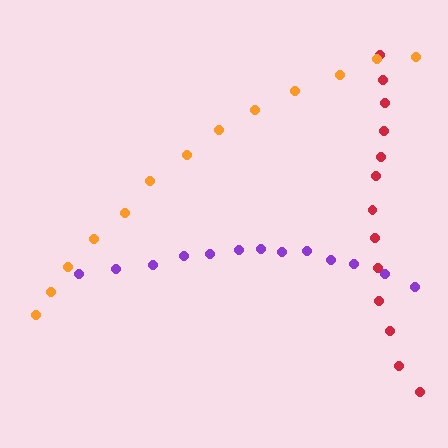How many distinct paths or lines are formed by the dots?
There are 3 distinct paths.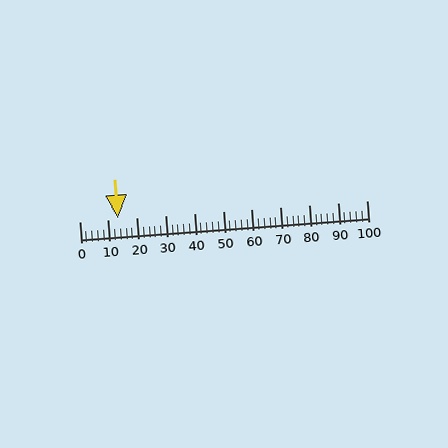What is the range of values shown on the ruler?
The ruler shows values from 0 to 100.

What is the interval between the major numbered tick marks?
The major tick marks are spaced 10 units apart.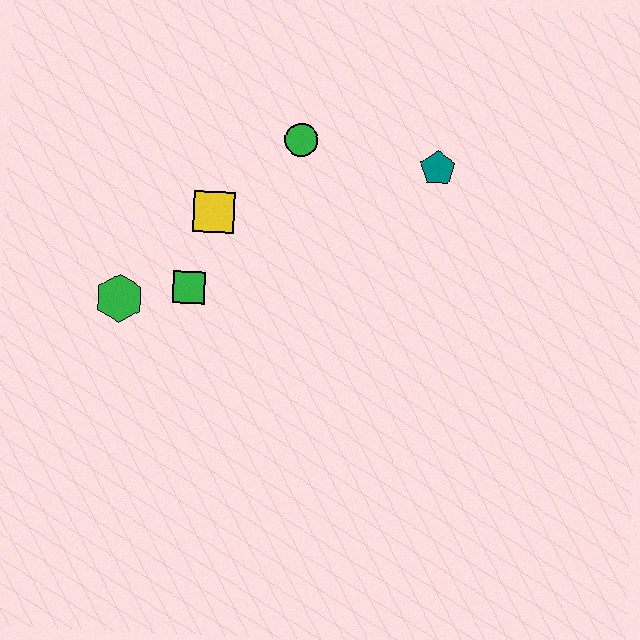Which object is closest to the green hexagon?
The green square is closest to the green hexagon.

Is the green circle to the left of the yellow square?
No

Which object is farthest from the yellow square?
The teal pentagon is farthest from the yellow square.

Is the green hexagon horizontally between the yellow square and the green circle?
No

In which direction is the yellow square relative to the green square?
The yellow square is above the green square.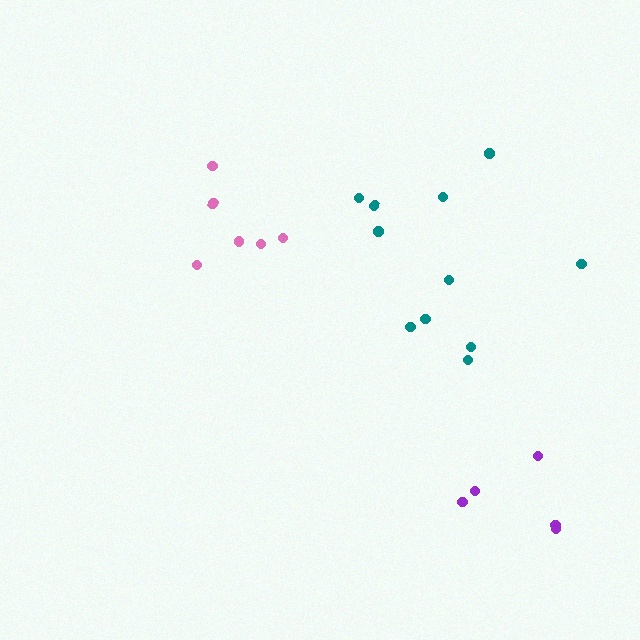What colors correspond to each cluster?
The clusters are colored: teal, purple, pink.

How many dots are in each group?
Group 1: 11 dots, Group 2: 5 dots, Group 3: 6 dots (22 total).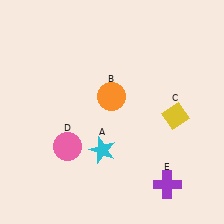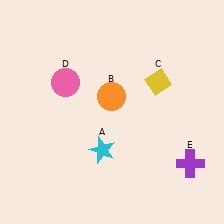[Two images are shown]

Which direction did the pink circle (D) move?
The pink circle (D) moved up.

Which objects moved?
The objects that moved are: the yellow diamond (C), the pink circle (D), the purple cross (E).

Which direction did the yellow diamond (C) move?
The yellow diamond (C) moved up.